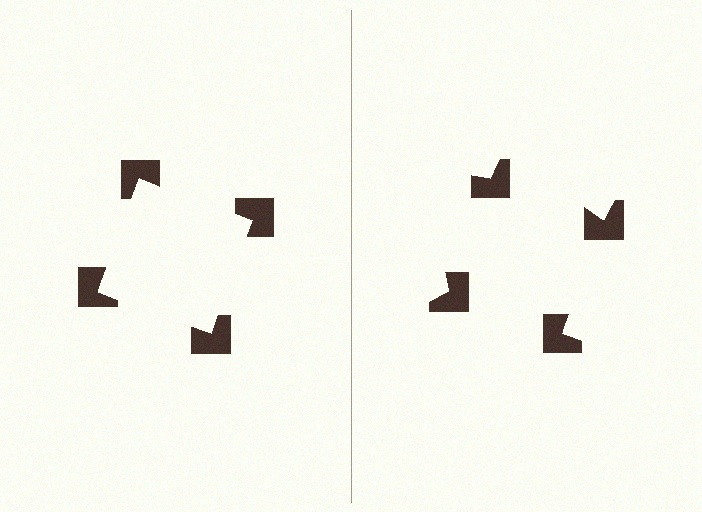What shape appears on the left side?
An illusory square.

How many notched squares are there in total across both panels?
8 — 4 on each side.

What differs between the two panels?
The notched squares are positioned identically on both sides; only the wedge orientations differ. On the left they align to a square; on the right they are misaligned.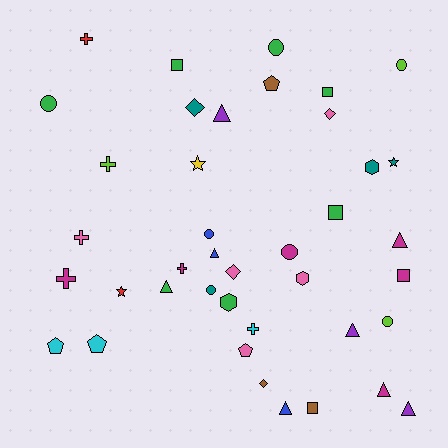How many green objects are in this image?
There are 7 green objects.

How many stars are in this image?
There are 3 stars.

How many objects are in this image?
There are 40 objects.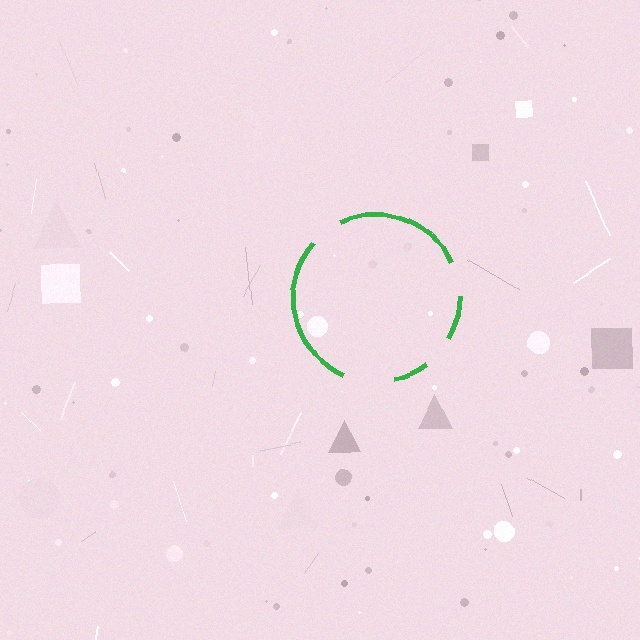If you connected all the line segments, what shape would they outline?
They would outline a circle.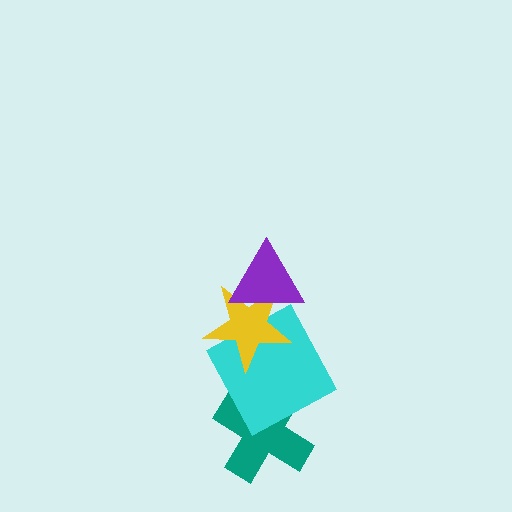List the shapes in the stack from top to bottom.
From top to bottom: the purple triangle, the yellow star, the cyan square, the teal cross.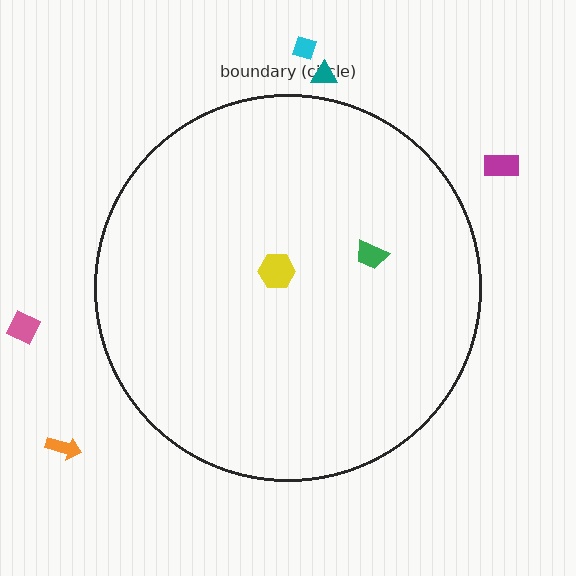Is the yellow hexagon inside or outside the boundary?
Inside.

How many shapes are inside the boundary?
2 inside, 5 outside.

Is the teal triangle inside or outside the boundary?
Outside.